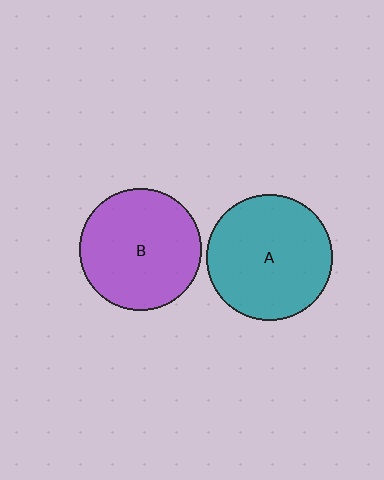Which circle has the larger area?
Circle A (teal).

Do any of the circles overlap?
No, none of the circles overlap.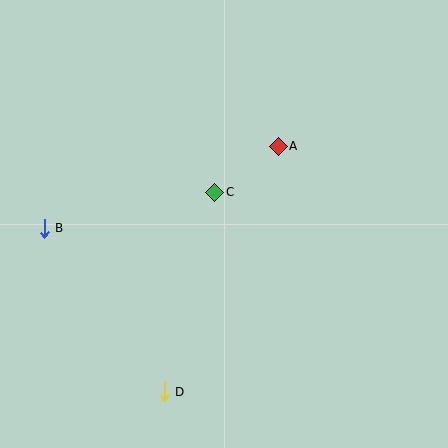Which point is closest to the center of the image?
Point C at (215, 192) is closest to the center.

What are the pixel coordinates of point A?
Point A is at (278, 146).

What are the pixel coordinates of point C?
Point C is at (215, 192).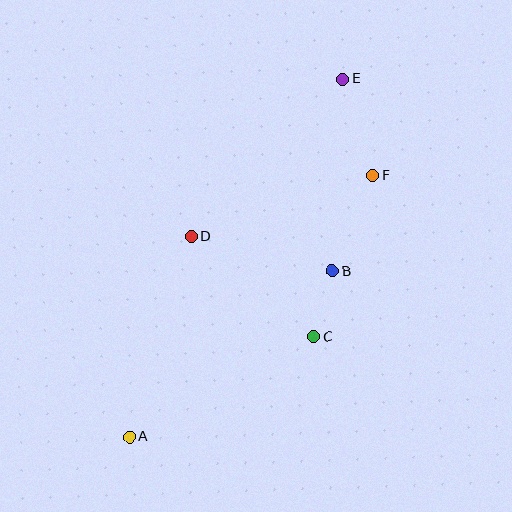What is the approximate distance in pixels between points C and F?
The distance between C and F is approximately 172 pixels.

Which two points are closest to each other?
Points B and C are closest to each other.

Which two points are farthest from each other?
Points A and E are farthest from each other.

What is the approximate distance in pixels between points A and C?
The distance between A and C is approximately 209 pixels.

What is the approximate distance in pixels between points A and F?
The distance between A and F is approximately 357 pixels.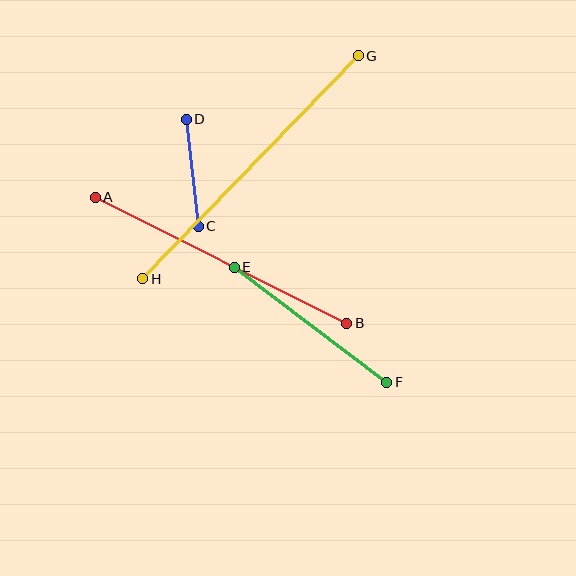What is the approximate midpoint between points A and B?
The midpoint is at approximately (221, 260) pixels.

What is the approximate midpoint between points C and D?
The midpoint is at approximately (192, 173) pixels.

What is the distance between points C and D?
The distance is approximately 107 pixels.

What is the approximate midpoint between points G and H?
The midpoint is at approximately (250, 167) pixels.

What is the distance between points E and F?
The distance is approximately 191 pixels.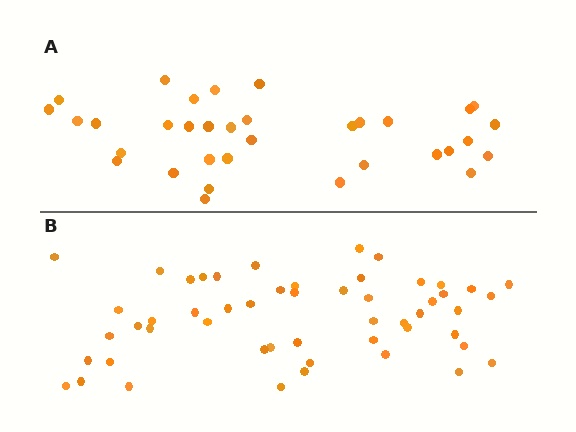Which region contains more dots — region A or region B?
Region B (the bottom region) has more dots.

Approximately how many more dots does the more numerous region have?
Region B has approximately 20 more dots than region A.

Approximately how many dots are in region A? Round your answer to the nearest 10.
About 30 dots. (The exact count is 34, which rounds to 30.)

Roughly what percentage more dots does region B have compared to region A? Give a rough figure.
About 55% more.